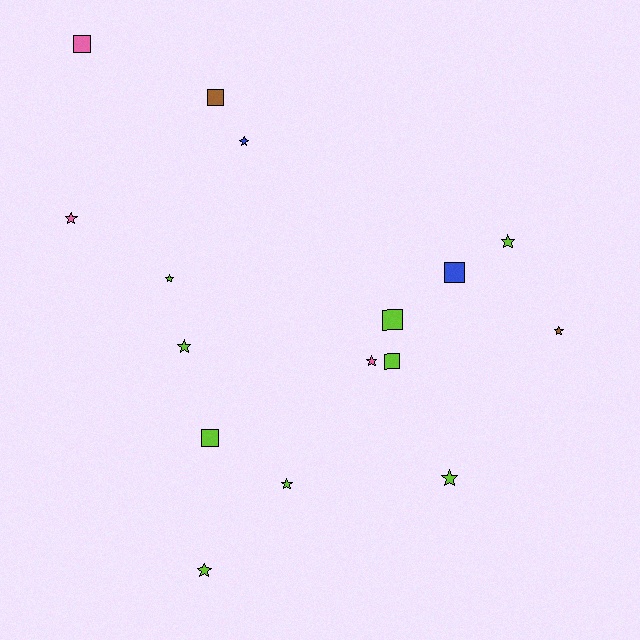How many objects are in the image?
There are 16 objects.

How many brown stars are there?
There is 1 brown star.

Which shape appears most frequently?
Star, with 10 objects.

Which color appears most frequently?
Lime, with 9 objects.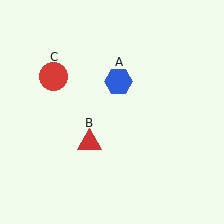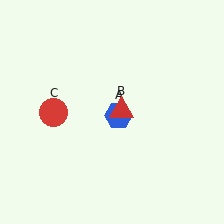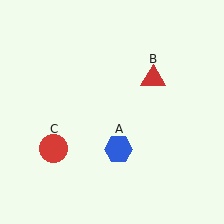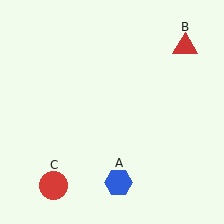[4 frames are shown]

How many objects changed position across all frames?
3 objects changed position: blue hexagon (object A), red triangle (object B), red circle (object C).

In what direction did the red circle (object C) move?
The red circle (object C) moved down.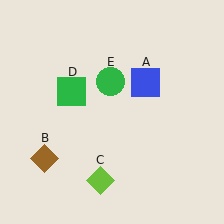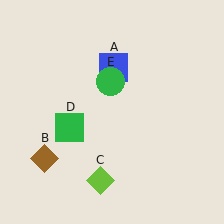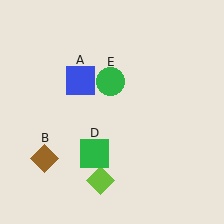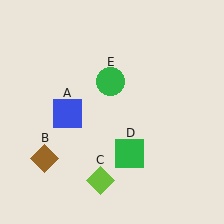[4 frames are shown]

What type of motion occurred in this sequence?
The blue square (object A), green square (object D) rotated counterclockwise around the center of the scene.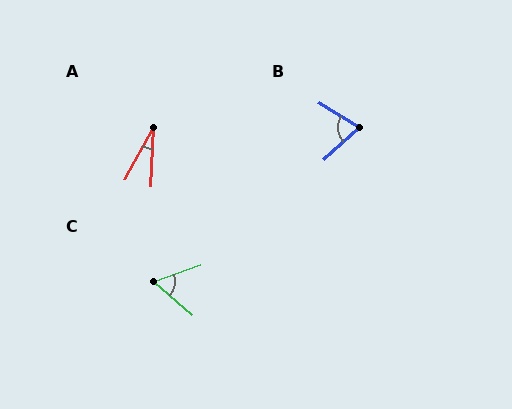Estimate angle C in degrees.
Approximately 61 degrees.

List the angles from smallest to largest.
A (27°), C (61°), B (74°).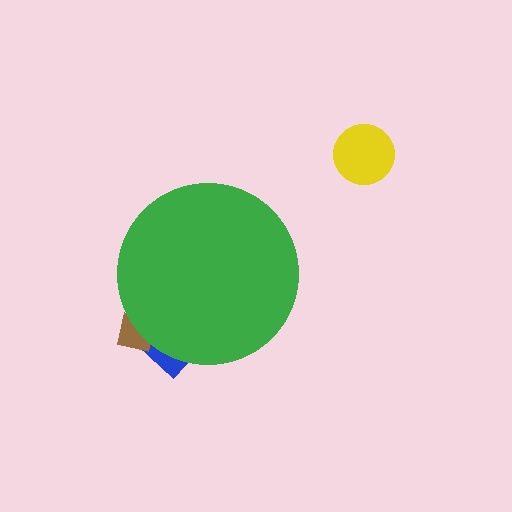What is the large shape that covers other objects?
A green circle.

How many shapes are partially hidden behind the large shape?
2 shapes are partially hidden.